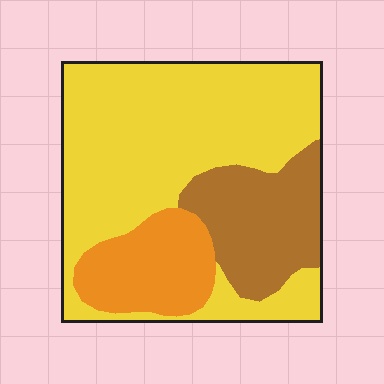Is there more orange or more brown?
Brown.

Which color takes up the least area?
Orange, at roughly 15%.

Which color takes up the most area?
Yellow, at roughly 60%.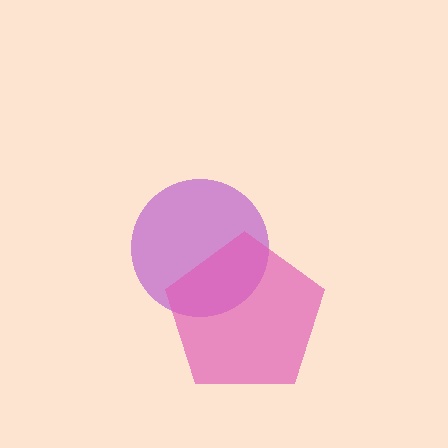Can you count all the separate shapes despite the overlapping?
Yes, there are 2 separate shapes.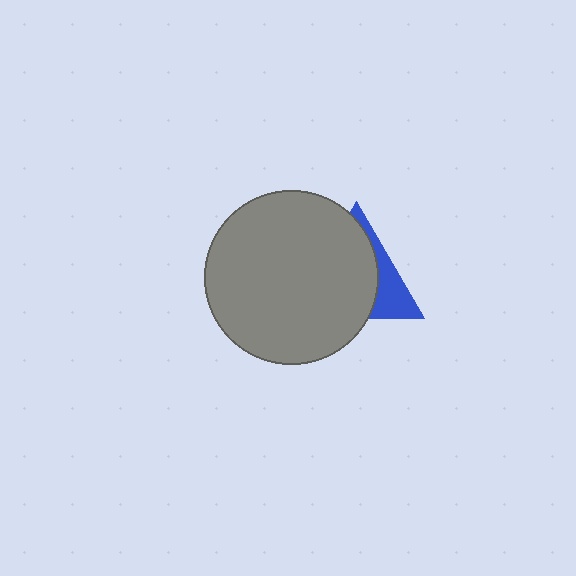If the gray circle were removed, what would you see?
You would see the complete blue triangle.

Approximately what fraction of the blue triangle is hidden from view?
Roughly 70% of the blue triangle is hidden behind the gray circle.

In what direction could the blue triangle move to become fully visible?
The blue triangle could move right. That would shift it out from behind the gray circle entirely.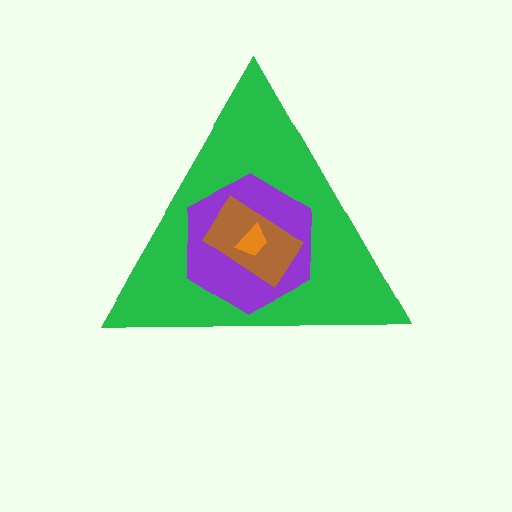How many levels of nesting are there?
4.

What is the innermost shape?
The orange trapezoid.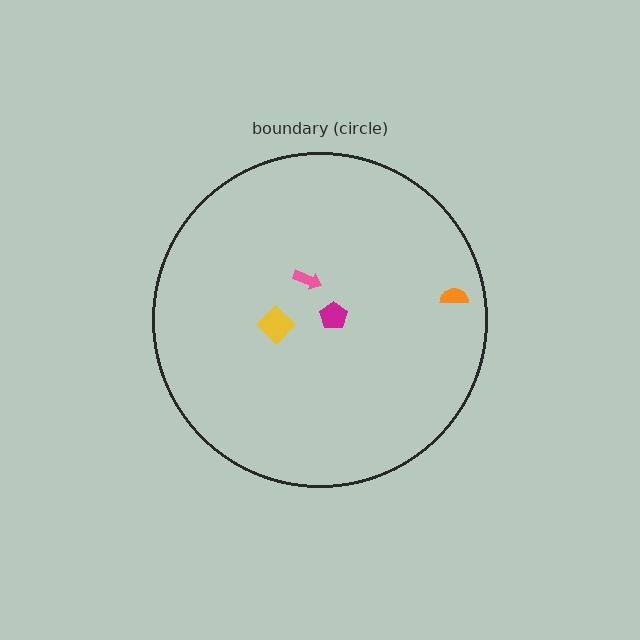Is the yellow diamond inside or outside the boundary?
Inside.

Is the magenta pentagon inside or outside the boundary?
Inside.